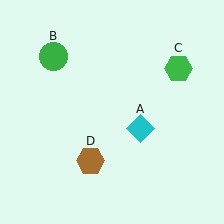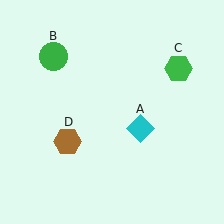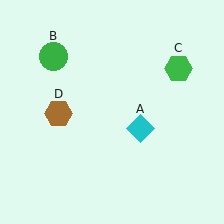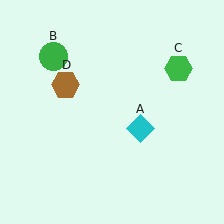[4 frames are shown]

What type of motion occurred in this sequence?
The brown hexagon (object D) rotated clockwise around the center of the scene.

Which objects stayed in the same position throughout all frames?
Cyan diamond (object A) and green circle (object B) and green hexagon (object C) remained stationary.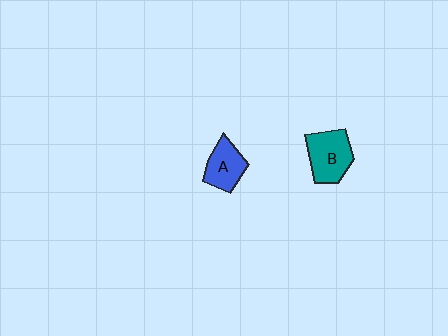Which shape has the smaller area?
Shape A (blue).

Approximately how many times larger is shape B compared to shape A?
Approximately 1.3 times.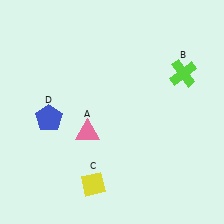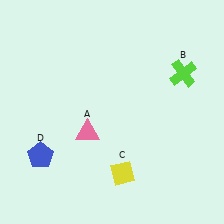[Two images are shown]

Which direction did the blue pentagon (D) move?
The blue pentagon (D) moved down.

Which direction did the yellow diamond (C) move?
The yellow diamond (C) moved right.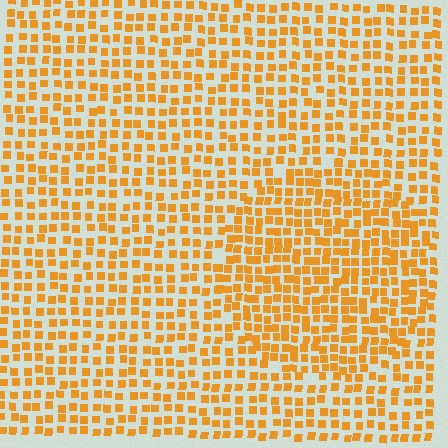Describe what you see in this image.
The image contains small orange elements arranged at two different densities. A circle-shaped region is visible where the elements are more densely packed than the surrounding area.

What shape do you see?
I see a circle.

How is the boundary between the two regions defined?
The boundary is defined by a change in element density (approximately 1.5x ratio). All elements are the same color, size, and shape.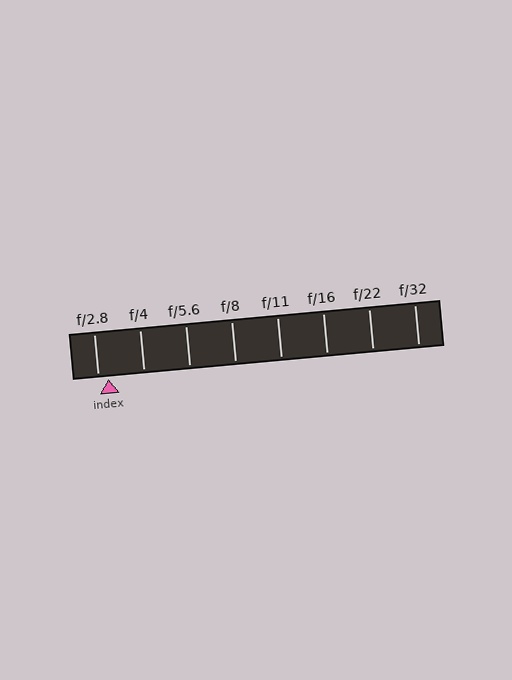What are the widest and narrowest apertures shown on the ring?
The widest aperture shown is f/2.8 and the narrowest is f/32.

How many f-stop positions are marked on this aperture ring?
There are 8 f-stop positions marked.